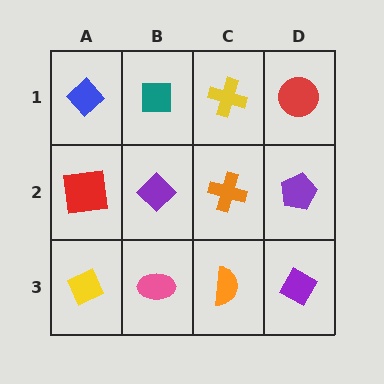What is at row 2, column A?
A red square.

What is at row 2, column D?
A purple pentagon.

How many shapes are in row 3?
4 shapes.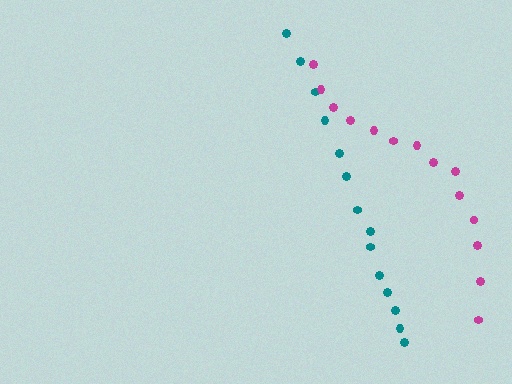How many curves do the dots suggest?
There are 2 distinct paths.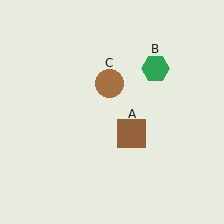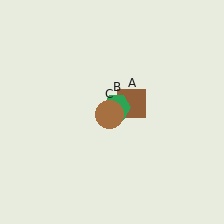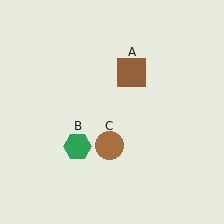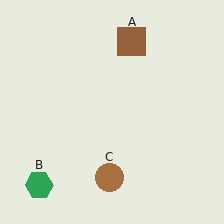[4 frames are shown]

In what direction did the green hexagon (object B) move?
The green hexagon (object B) moved down and to the left.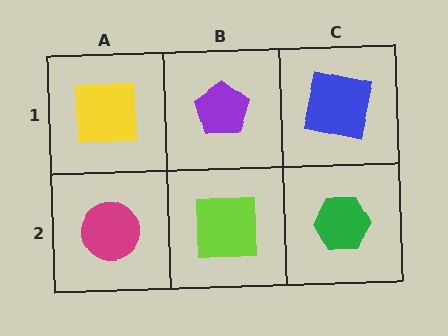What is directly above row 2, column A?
A yellow square.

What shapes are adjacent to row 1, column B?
A lime square (row 2, column B), a yellow square (row 1, column A), a blue square (row 1, column C).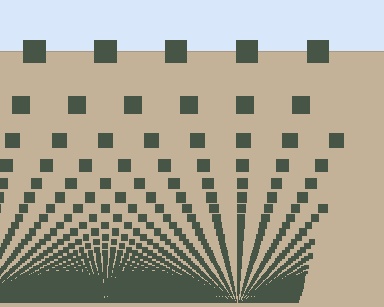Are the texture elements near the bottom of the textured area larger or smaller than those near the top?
Smaller. The gradient is inverted — elements near the bottom are smaller and denser.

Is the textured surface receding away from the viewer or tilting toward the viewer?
The surface appears to tilt toward the viewer. Texture elements get larger and sparser toward the top.